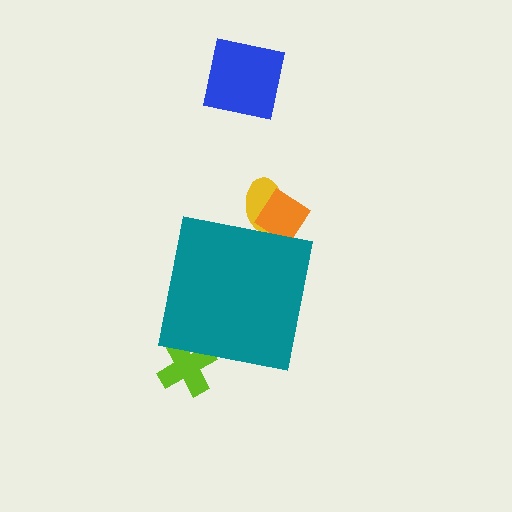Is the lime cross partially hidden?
Yes, the lime cross is partially hidden behind the teal square.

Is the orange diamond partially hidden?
Yes, the orange diamond is partially hidden behind the teal square.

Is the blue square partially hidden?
No, the blue square is fully visible.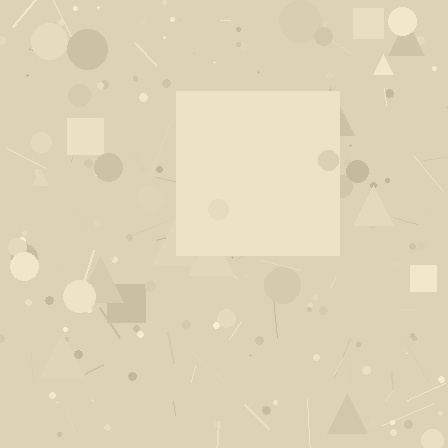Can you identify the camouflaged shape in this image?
The camouflaged shape is a square.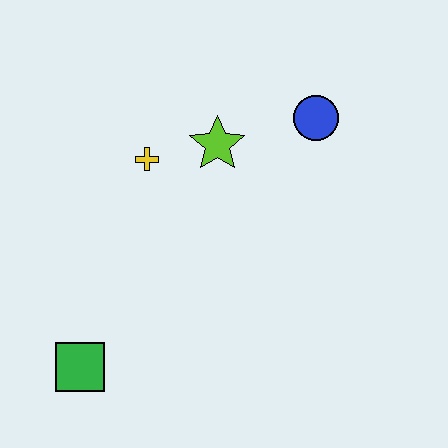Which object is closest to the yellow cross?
The lime star is closest to the yellow cross.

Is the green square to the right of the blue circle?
No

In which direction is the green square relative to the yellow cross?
The green square is below the yellow cross.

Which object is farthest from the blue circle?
The green square is farthest from the blue circle.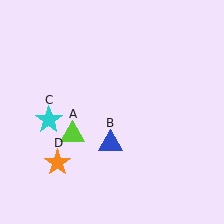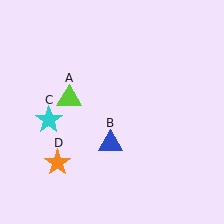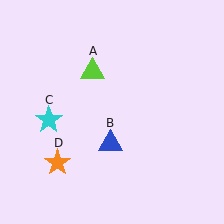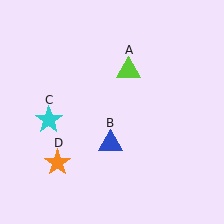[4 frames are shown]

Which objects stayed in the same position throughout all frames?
Blue triangle (object B) and cyan star (object C) and orange star (object D) remained stationary.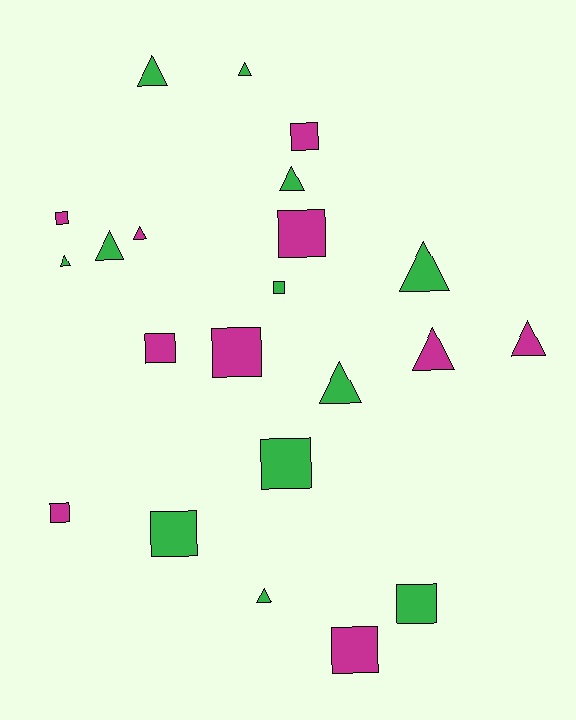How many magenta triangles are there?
There are 3 magenta triangles.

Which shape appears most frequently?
Square, with 11 objects.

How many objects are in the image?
There are 22 objects.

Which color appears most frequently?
Green, with 12 objects.